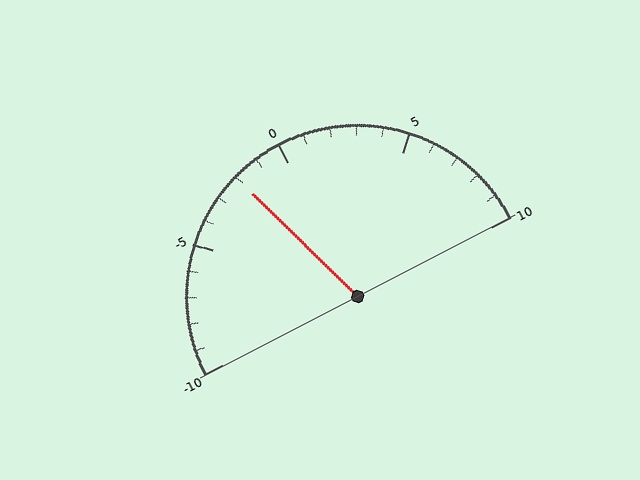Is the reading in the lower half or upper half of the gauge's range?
The reading is in the lower half of the range (-10 to 10).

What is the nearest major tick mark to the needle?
The nearest major tick mark is 0.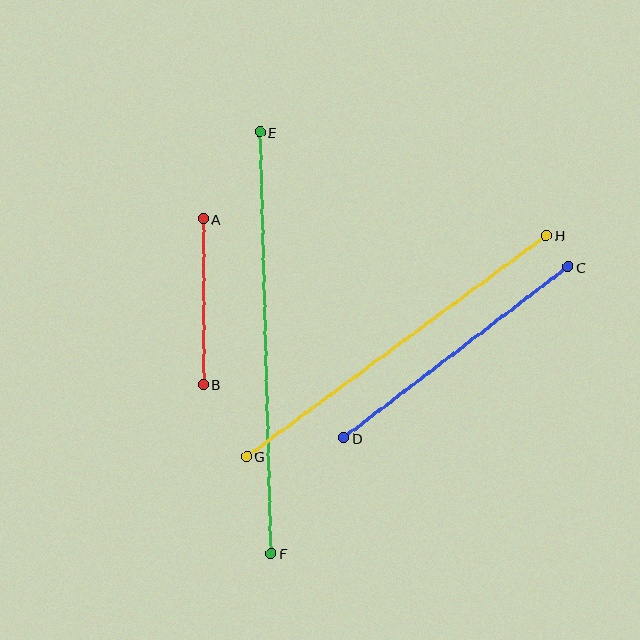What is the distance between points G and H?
The distance is approximately 372 pixels.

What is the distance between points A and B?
The distance is approximately 166 pixels.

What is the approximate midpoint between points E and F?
The midpoint is at approximately (266, 343) pixels.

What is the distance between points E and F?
The distance is approximately 421 pixels.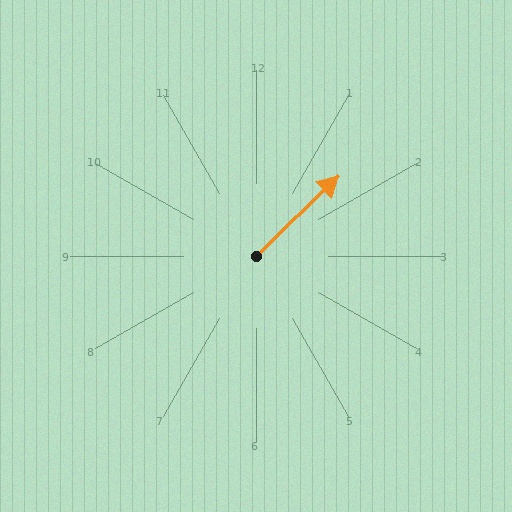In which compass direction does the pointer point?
Northeast.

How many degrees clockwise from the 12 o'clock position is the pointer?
Approximately 46 degrees.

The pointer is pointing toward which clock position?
Roughly 2 o'clock.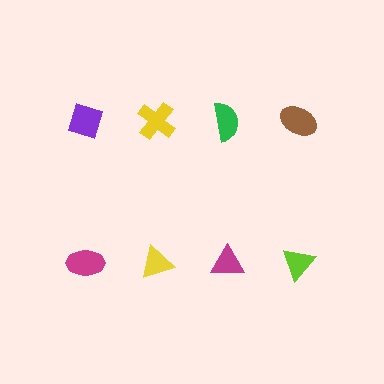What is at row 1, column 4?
A brown ellipse.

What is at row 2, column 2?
A yellow triangle.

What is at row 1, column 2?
A yellow cross.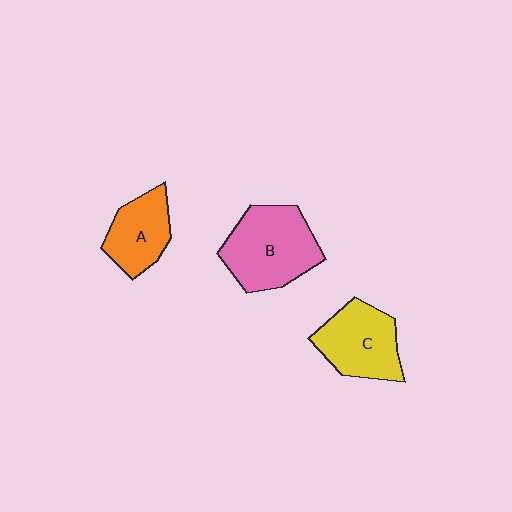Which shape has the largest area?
Shape B (pink).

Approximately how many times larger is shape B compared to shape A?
Approximately 1.6 times.